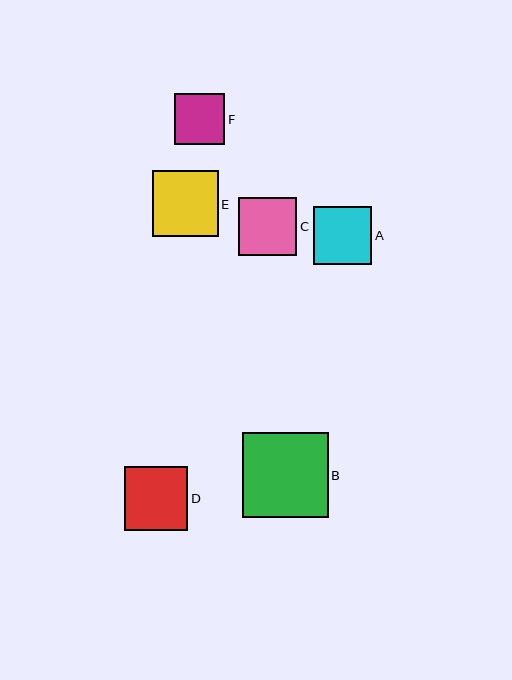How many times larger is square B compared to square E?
Square B is approximately 1.3 times the size of square E.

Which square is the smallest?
Square F is the smallest with a size of approximately 51 pixels.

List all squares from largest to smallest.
From largest to smallest: B, E, D, C, A, F.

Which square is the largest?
Square B is the largest with a size of approximately 86 pixels.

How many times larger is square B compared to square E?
Square B is approximately 1.3 times the size of square E.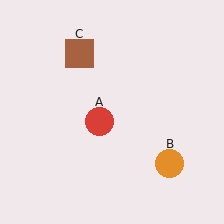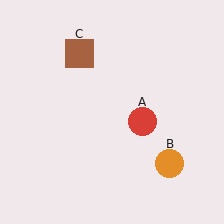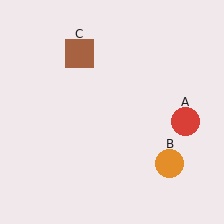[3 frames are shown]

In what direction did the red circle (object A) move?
The red circle (object A) moved right.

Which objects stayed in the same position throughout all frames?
Orange circle (object B) and brown square (object C) remained stationary.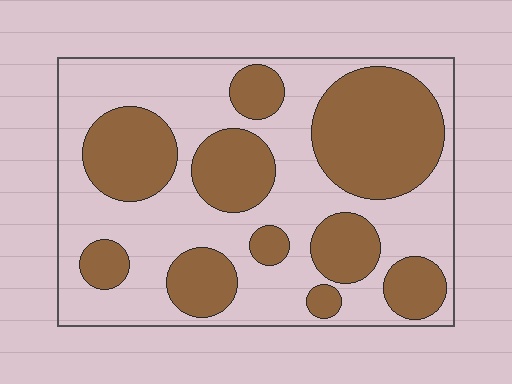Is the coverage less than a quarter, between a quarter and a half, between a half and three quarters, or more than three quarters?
Between a quarter and a half.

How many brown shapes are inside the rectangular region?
10.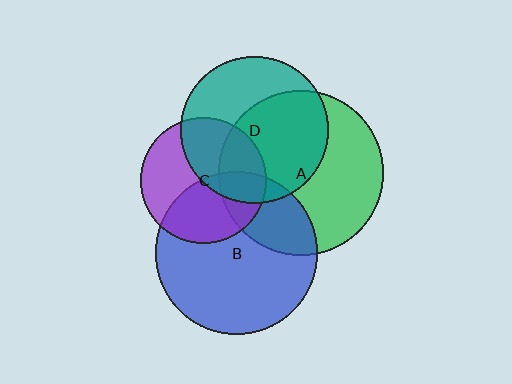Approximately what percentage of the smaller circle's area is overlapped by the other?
Approximately 45%.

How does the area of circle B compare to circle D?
Approximately 1.2 times.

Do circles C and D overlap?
Yes.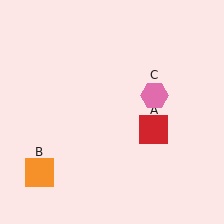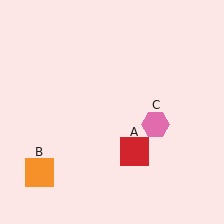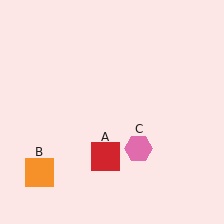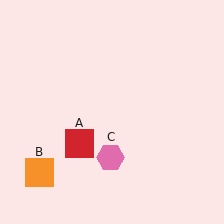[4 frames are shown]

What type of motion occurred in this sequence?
The red square (object A), pink hexagon (object C) rotated clockwise around the center of the scene.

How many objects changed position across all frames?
2 objects changed position: red square (object A), pink hexagon (object C).